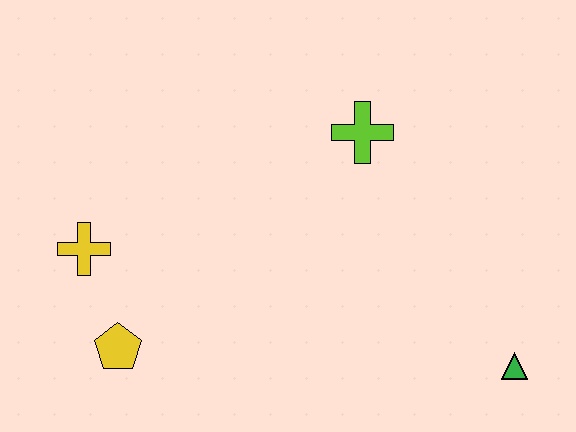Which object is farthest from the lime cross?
The yellow pentagon is farthest from the lime cross.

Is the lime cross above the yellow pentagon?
Yes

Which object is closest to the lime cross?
The green triangle is closest to the lime cross.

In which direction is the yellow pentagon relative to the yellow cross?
The yellow pentagon is below the yellow cross.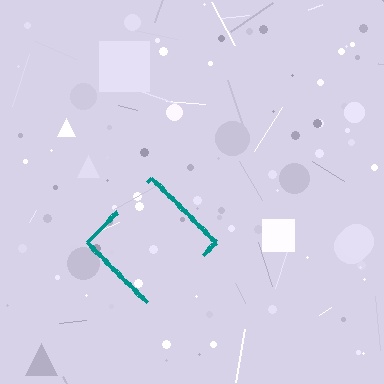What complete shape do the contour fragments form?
The contour fragments form a diamond.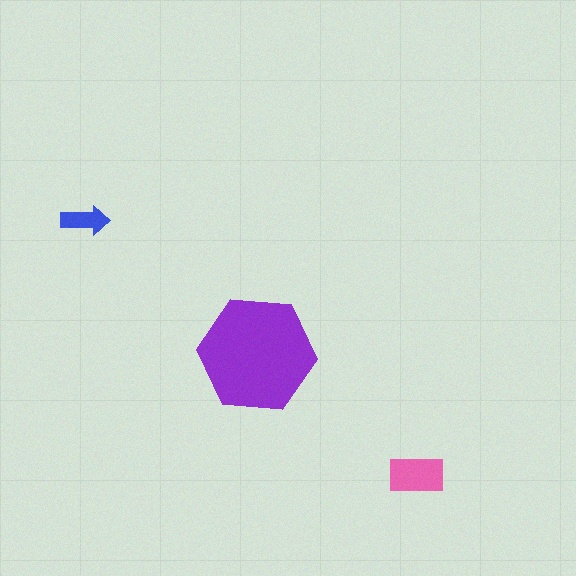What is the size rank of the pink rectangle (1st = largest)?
2nd.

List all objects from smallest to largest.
The blue arrow, the pink rectangle, the purple hexagon.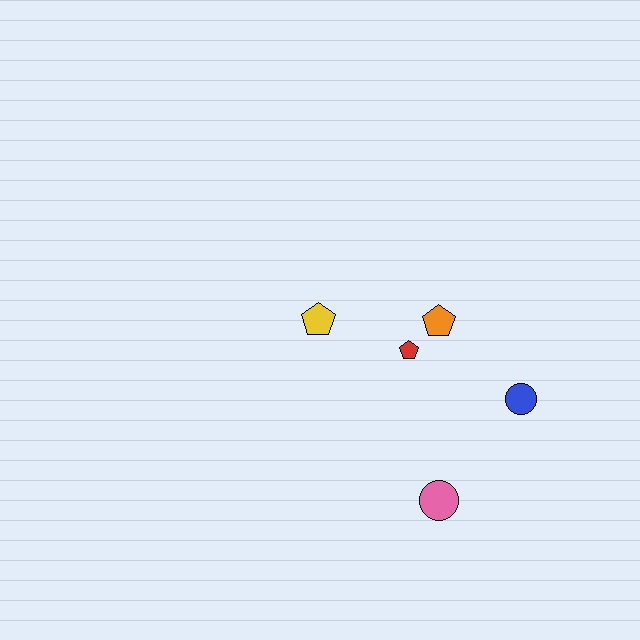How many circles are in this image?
There are 2 circles.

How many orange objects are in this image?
There is 1 orange object.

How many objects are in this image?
There are 5 objects.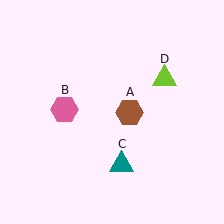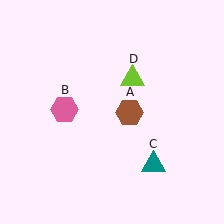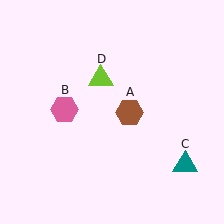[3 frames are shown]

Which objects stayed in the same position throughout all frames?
Brown hexagon (object A) and pink hexagon (object B) remained stationary.